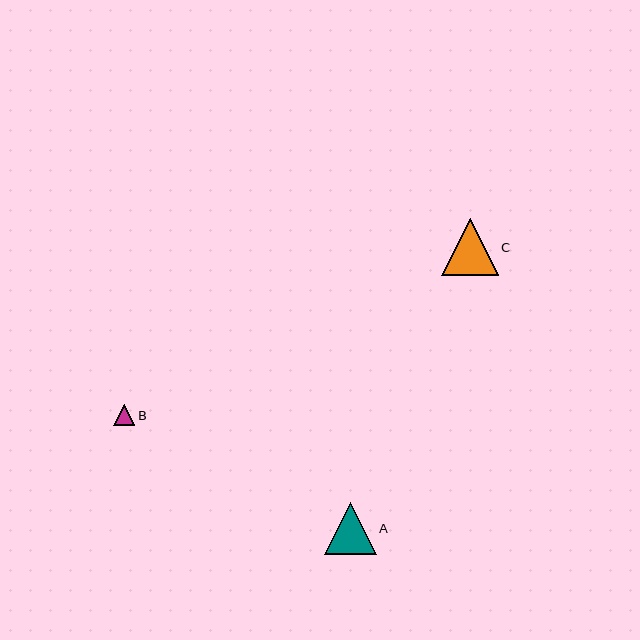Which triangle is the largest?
Triangle C is the largest with a size of approximately 57 pixels.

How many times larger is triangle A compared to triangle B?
Triangle A is approximately 2.4 times the size of triangle B.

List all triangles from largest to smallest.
From largest to smallest: C, A, B.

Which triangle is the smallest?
Triangle B is the smallest with a size of approximately 22 pixels.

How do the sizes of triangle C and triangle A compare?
Triangle C and triangle A are approximately the same size.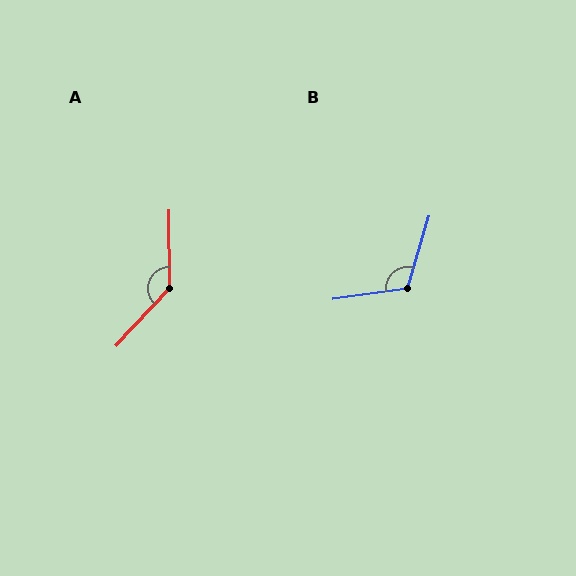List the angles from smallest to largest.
B (115°), A (137°).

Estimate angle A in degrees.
Approximately 137 degrees.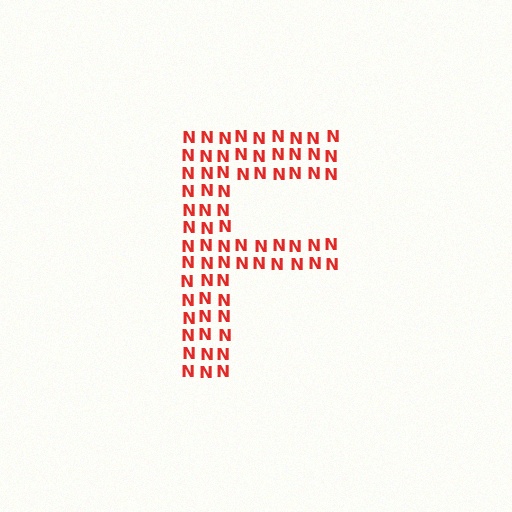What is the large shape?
The large shape is the letter F.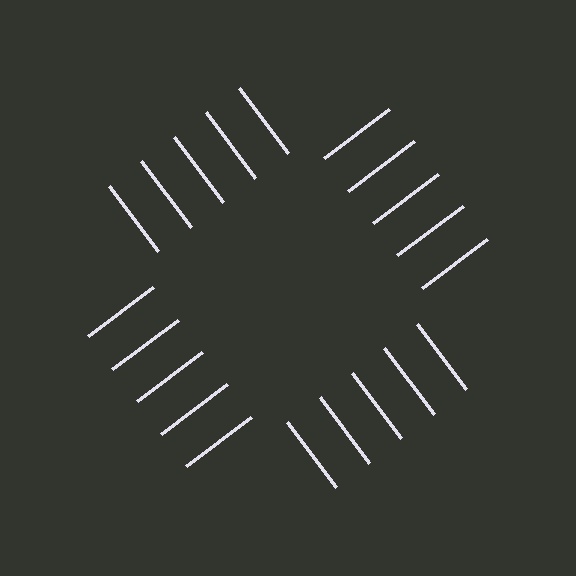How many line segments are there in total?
20 — 5 along each of the 4 edges.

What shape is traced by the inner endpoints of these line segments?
An illusory square — the line segments terminate on its edges but no continuous stroke is drawn.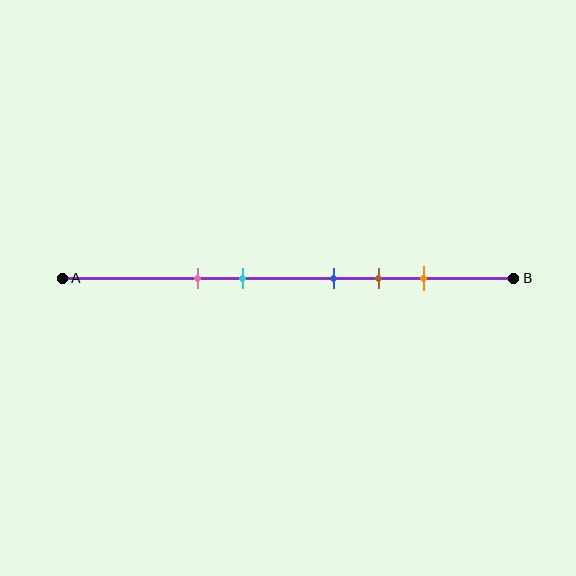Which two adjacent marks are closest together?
The blue and brown marks are the closest adjacent pair.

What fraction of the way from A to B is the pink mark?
The pink mark is approximately 30% (0.3) of the way from A to B.